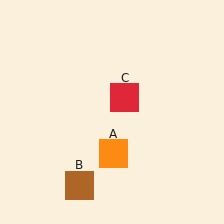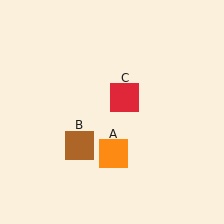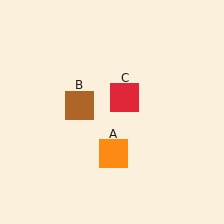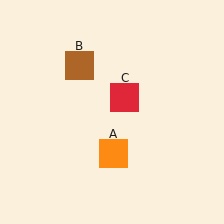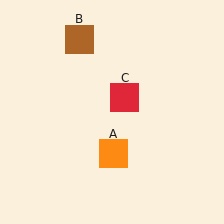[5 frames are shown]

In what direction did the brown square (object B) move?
The brown square (object B) moved up.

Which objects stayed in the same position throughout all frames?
Orange square (object A) and red square (object C) remained stationary.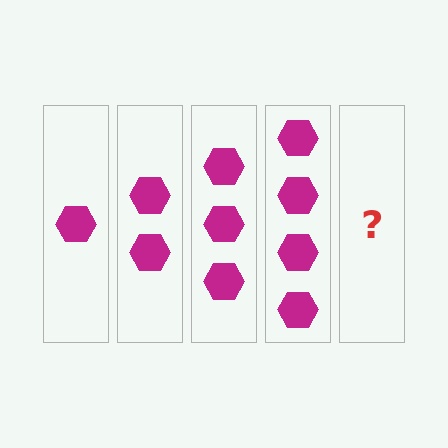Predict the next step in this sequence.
The next step is 5 hexagons.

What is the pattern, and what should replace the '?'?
The pattern is that each step adds one more hexagon. The '?' should be 5 hexagons.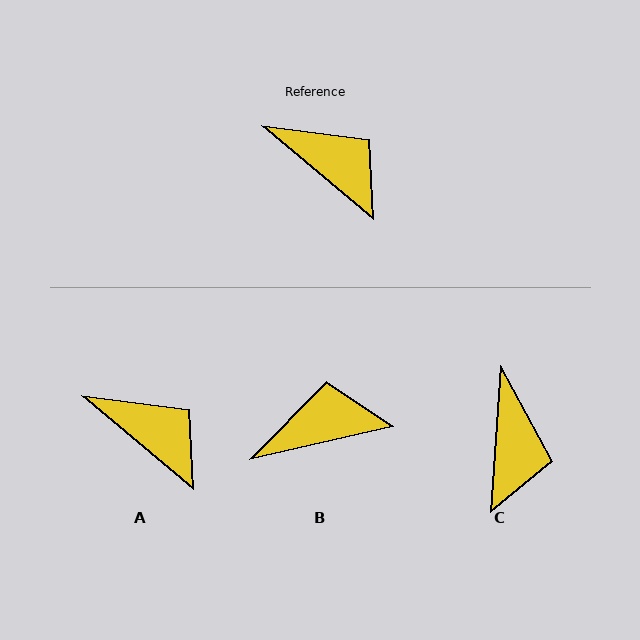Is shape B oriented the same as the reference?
No, it is off by about 53 degrees.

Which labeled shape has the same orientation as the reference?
A.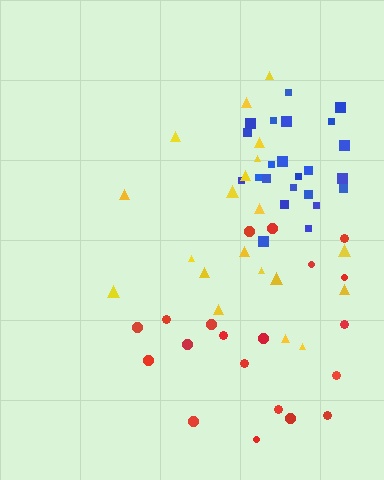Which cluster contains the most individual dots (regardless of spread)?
Blue (23).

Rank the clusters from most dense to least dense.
blue, yellow, red.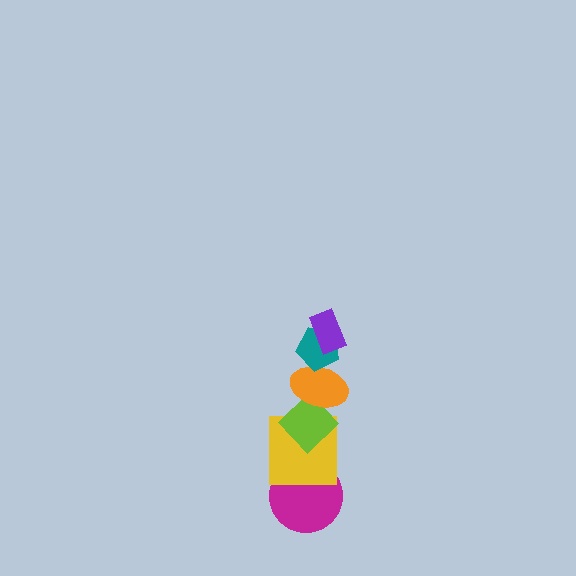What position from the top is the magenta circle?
The magenta circle is 6th from the top.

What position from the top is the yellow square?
The yellow square is 5th from the top.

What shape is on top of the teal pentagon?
The purple rectangle is on top of the teal pentagon.